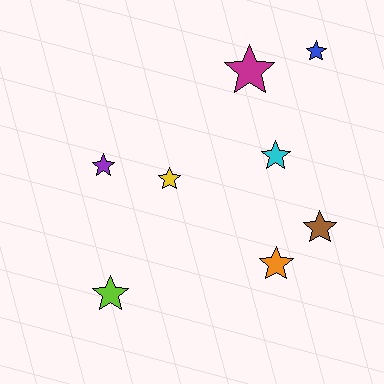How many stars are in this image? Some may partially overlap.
There are 8 stars.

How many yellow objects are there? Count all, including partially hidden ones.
There is 1 yellow object.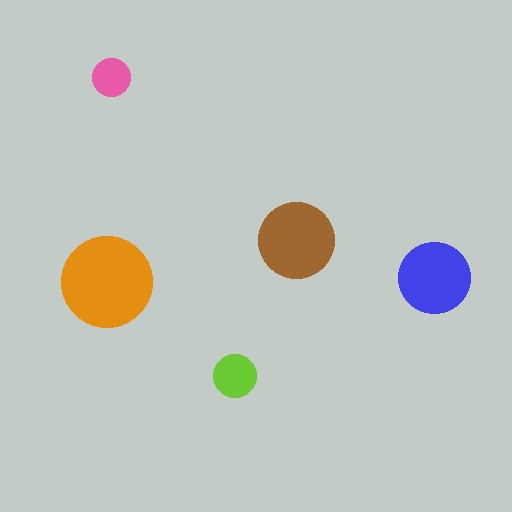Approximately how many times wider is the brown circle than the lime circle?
About 2 times wider.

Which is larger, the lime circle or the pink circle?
The lime one.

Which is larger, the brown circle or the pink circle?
The brown one.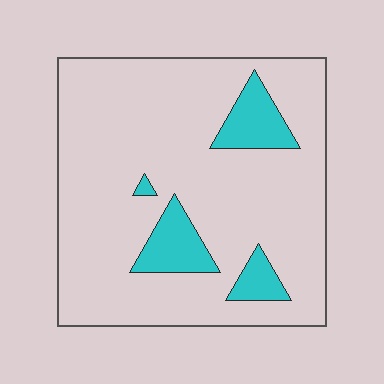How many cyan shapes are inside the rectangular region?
4.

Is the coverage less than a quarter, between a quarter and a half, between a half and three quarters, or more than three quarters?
Less than a quarter.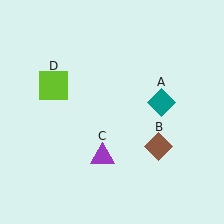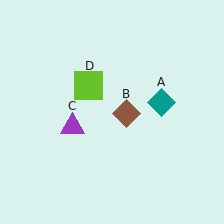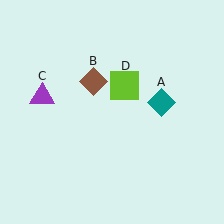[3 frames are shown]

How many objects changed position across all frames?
3 objects changed position: brown diamond (object B), purple triangle (object C), lime square (object D).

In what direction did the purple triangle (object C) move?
The purple triangle (object C) moved up and to the left.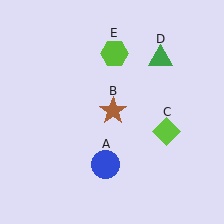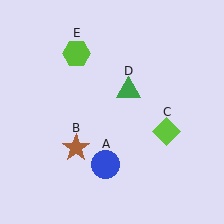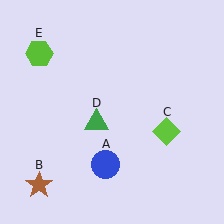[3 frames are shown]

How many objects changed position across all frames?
3 objects changed position: brown star (object B), green triangle (object D), lime hexagon (object E).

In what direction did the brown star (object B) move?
The brown star (object B) moved down and to the left.